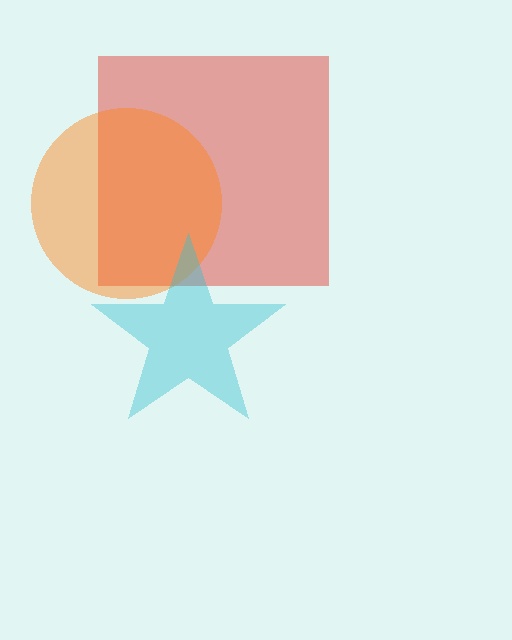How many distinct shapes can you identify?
There are 3 distinct shapes: a red square, an orange circle, a cyan star.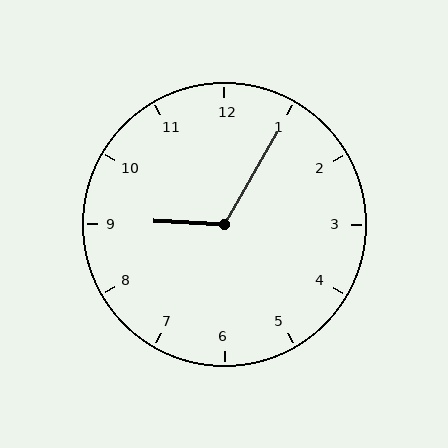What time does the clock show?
9:05.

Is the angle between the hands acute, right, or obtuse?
It is obtuse.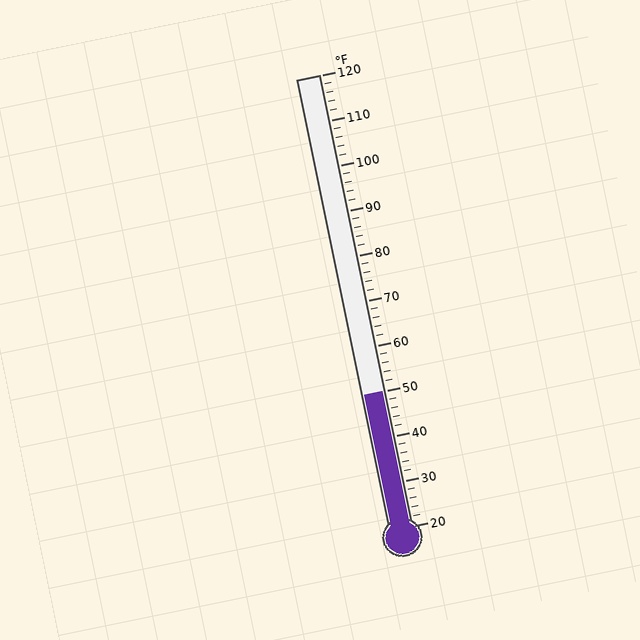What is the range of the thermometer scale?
The thermometer scale ranges from 20°F to 120°F.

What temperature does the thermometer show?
The thermometer shows approximately 50°F.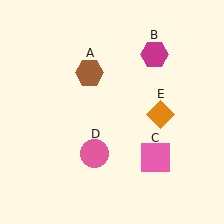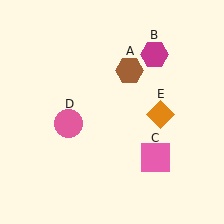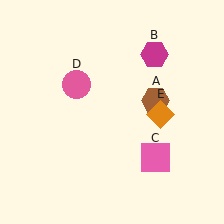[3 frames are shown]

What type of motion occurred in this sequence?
The brown hexagon (object A), pink circle (object D) rotated clockwise around the center of the scene.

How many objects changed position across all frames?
2 objects changed position: brown hexagon (object A), pink circle (object D).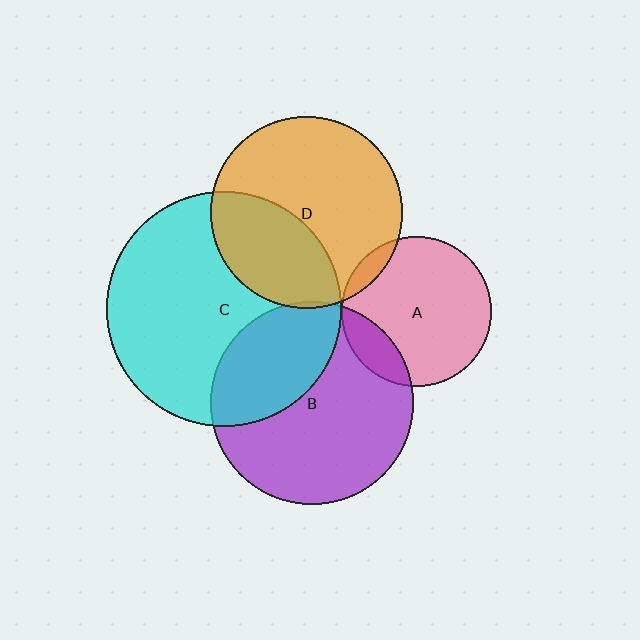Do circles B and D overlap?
Yes.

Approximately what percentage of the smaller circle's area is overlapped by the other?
Approximately 5%.